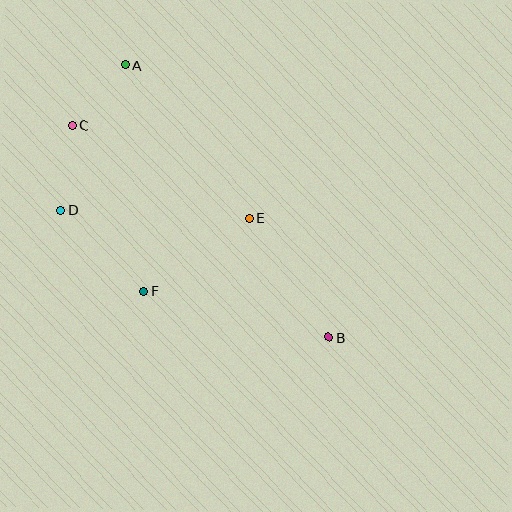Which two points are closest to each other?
Points A and C are closest to each other.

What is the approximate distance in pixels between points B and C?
The distance between B and C is approximately 333 pixels.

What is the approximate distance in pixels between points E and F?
The distance between E and F is approximately 128 pixels.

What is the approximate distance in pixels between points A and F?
The distance between A and F is approximately 227 pixels.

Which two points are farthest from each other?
Points A and B are farthest from each other.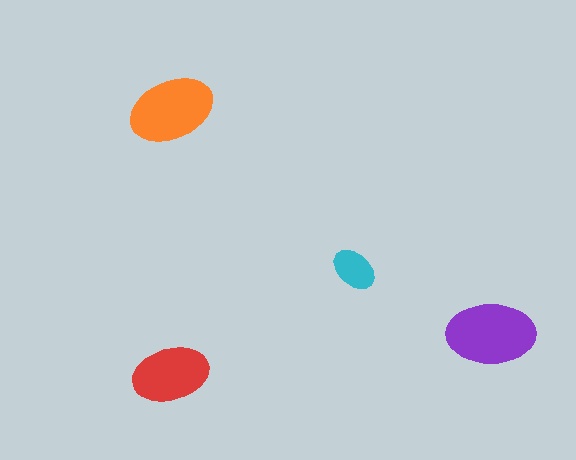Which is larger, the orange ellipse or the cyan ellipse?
The orange one.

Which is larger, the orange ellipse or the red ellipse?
The orange one.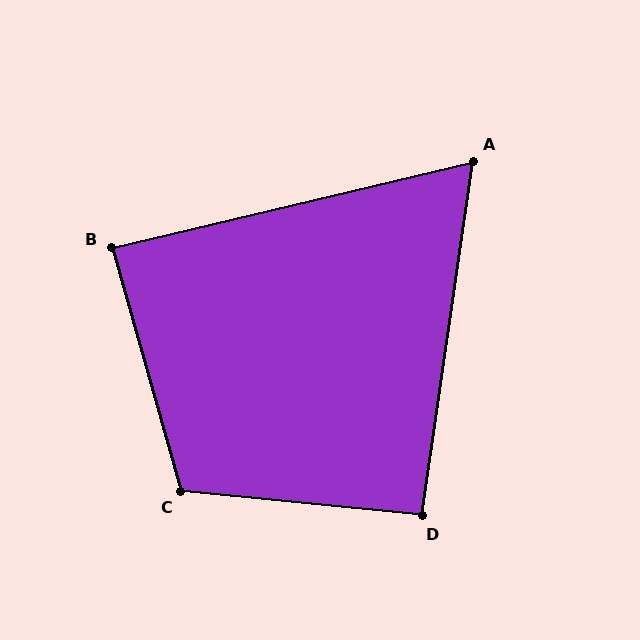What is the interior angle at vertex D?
Approximately 92 degrees (approximately right).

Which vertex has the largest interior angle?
C, at approximately 112 degrees.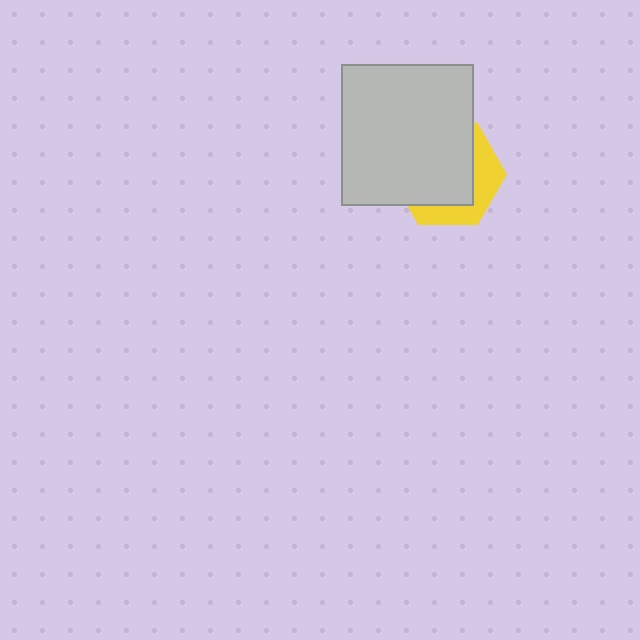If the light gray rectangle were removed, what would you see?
You would see the complete yellow hexagon.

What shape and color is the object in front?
The object in front is a light gray rectangle.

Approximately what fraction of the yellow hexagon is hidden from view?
Roughly 65% of the yellow hexagon is hidden behind the light gray rectangle.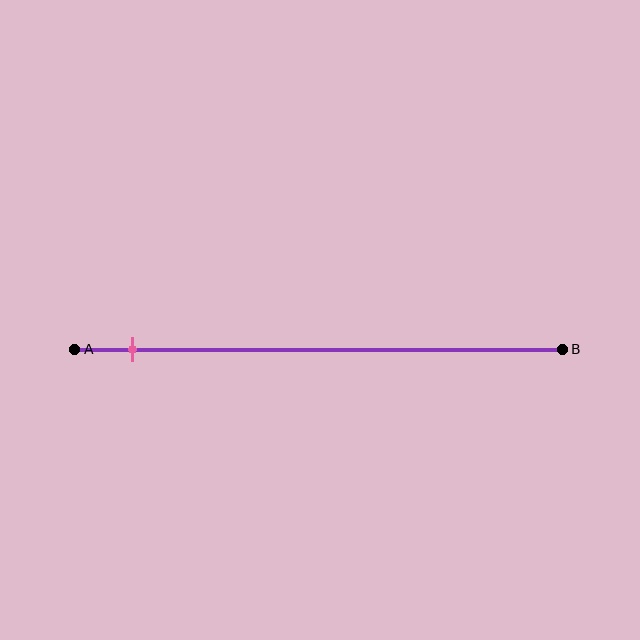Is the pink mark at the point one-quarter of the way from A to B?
No, the mark is at about 10% from A, not at the 25% one-quarter point.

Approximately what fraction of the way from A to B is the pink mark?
The pink mark is approximately 10% of the way from A to B.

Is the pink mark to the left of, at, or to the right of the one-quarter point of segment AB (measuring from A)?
The pink mark is to the left of the one-quarter point of segment AB.